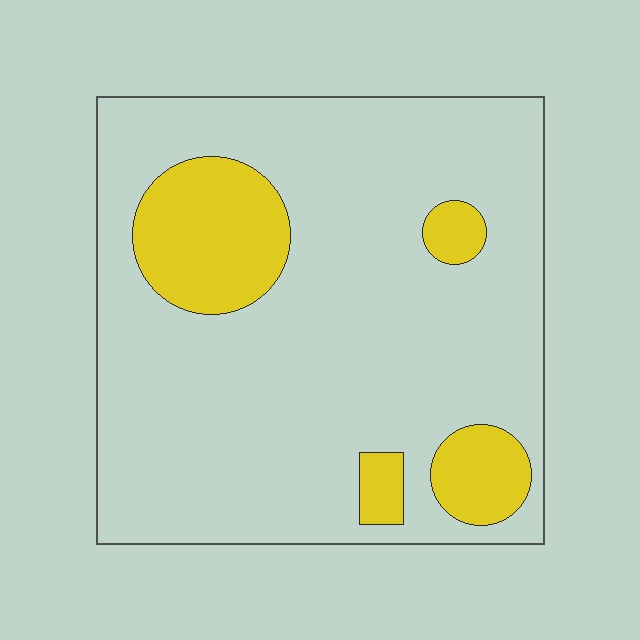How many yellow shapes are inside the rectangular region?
4.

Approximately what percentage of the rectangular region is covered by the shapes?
Approximately 15%.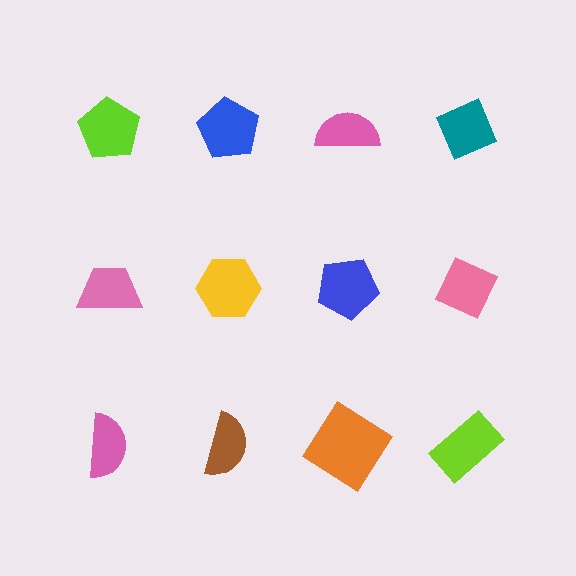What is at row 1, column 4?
A teal diamond.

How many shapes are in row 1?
4 shapes.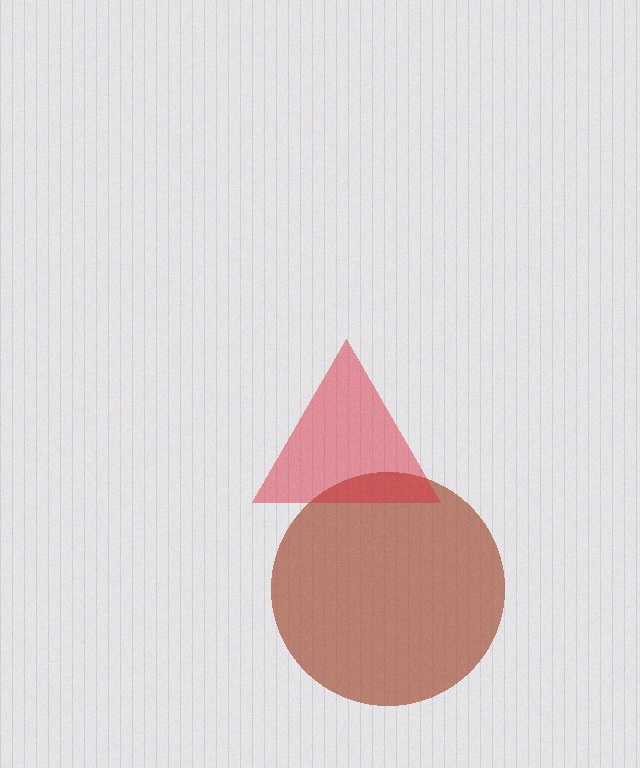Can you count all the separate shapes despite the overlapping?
Yes, there are 2 separate shapes.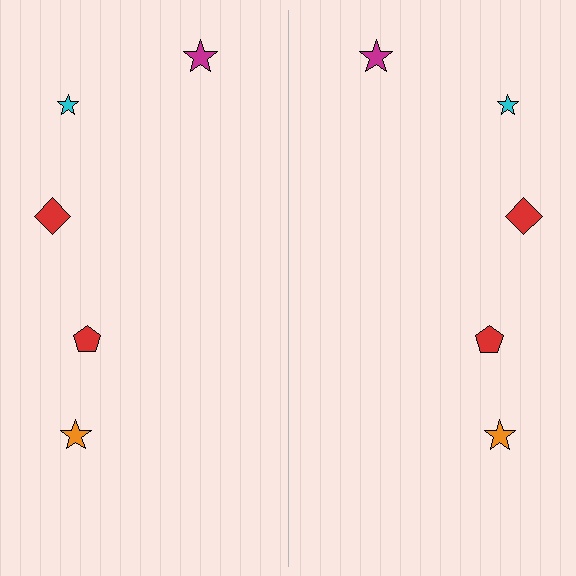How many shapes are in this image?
There are 10 shapes in this image.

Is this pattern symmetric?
Yes, this pattern has bilateral (reflection) symmetry.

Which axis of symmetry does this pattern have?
The pattern has a vertical axis of symmetry running through the center of the image.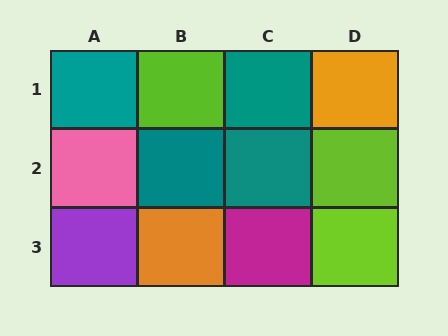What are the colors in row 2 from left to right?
Pink, teal, teal, lime.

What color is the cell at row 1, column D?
Orange.